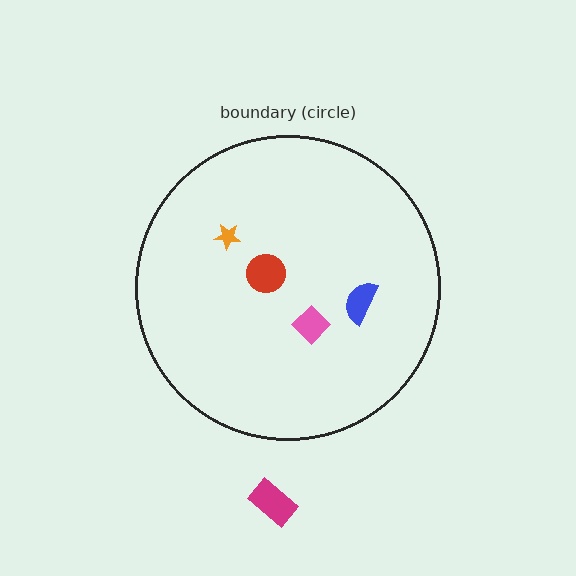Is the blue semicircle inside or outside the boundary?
Inside.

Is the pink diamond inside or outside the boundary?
Inside.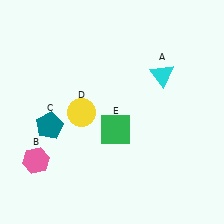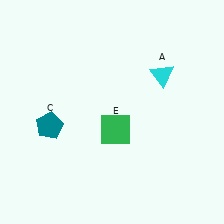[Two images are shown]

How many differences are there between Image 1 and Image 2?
There are 2 differences between the two images.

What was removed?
The pink hexagon (B), the yellow circle (D) were removed in Image 2.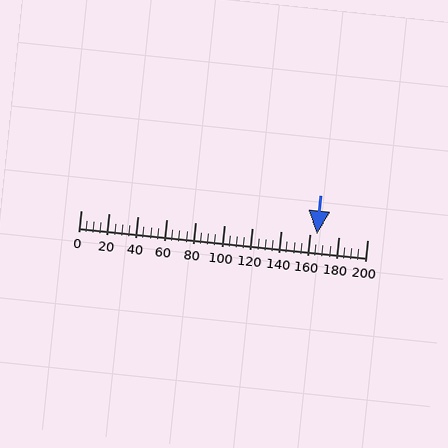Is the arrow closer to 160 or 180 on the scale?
The arrow is closer to 160.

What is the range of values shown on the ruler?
The ruler shows values from 0 to 200.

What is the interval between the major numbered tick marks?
The major tick marks are spaced 20 units apart.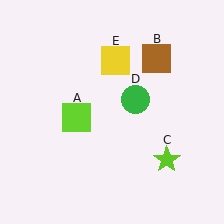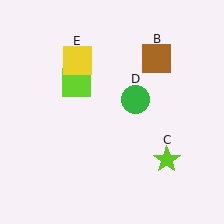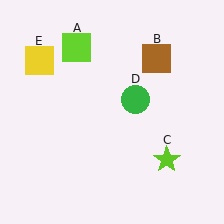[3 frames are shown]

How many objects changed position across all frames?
2 objects changed position: lime square (object A), yellow square (object E).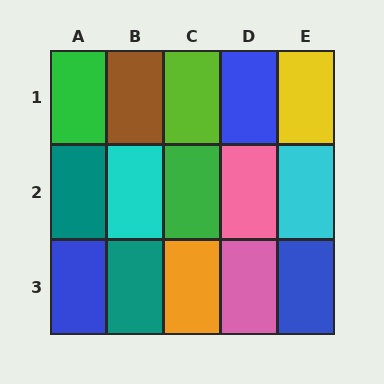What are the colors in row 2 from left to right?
Teal, cyan, green, pink, cyan.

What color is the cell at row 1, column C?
Lime.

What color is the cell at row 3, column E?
Blue.